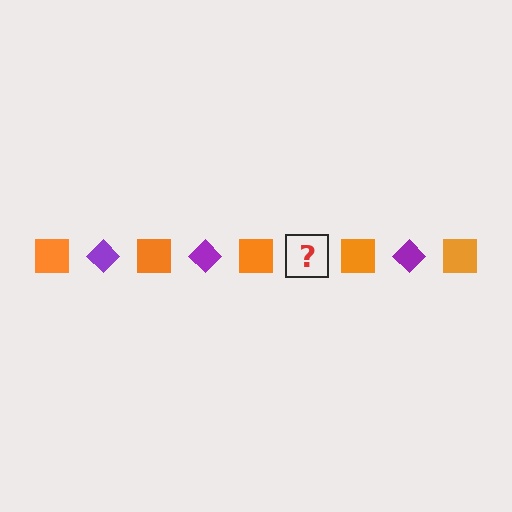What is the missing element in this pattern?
The missing element is a purple diamond.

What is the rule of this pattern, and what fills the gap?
The rule is that the pattern alternates between orange square and purple diamond. The gap should be filled with a purple diamond.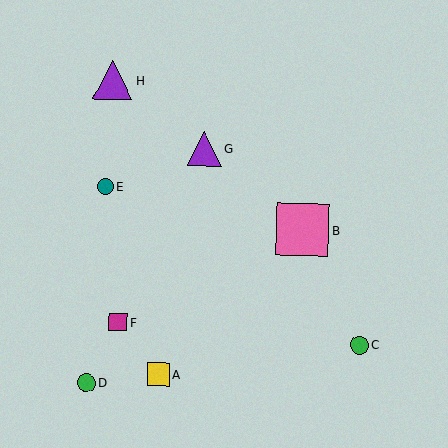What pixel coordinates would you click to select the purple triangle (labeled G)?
Click at (204, 149) to select the purple triangle G.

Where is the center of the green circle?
The center of the green circle is at (86, 382).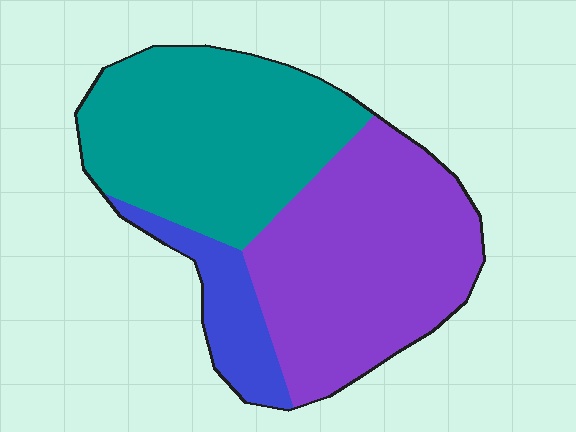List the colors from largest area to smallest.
From largest to smallest: purple, teal, blue.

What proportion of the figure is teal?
Teal covers around 40% of the figure.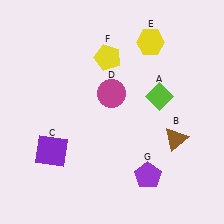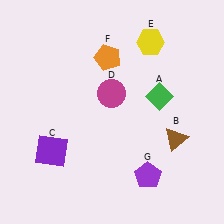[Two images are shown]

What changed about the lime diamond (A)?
In Image 1, A is lime. In Image 2, it changed to green.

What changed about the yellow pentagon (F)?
In Image 1, F is yellow. In Image 2, it changed to orange.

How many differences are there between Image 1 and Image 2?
There are 2 differences between the two images.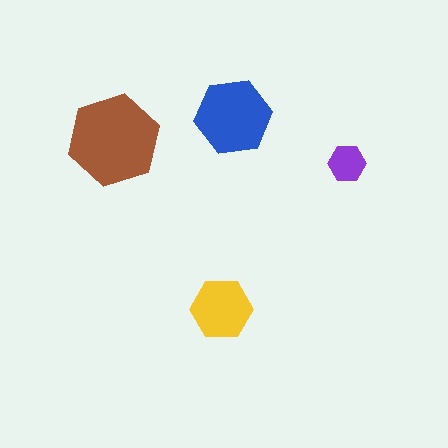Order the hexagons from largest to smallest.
the brown one, the blue one, the yellow one, the purple one.